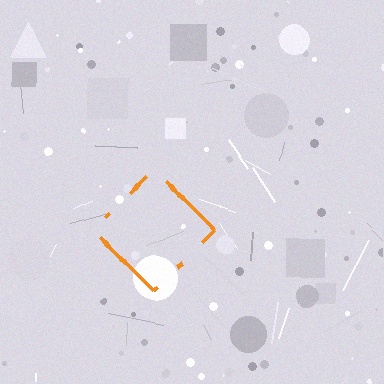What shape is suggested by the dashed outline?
The dashed outline suggests a diamond.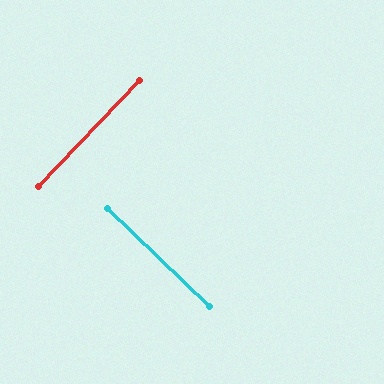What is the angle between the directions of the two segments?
Approximately 90 degrees.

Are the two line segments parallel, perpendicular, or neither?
Perpendicular — they meet at approximately 90°.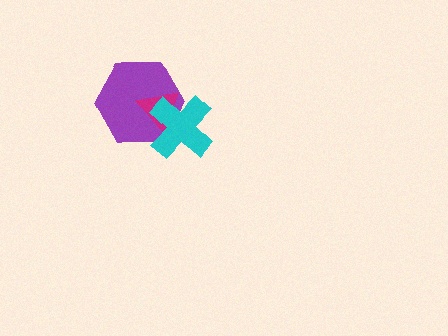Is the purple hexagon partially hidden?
Yes, it is partially covered by another shape.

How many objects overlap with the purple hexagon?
2 objects overlap with the purple hexagon.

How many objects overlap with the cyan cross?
2 objects overlap with the cyan cross.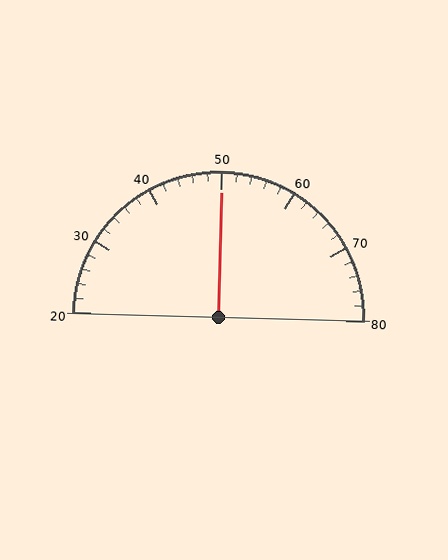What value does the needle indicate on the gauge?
The needle indicates approximately 50.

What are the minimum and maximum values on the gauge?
The gauge ranges from 20 to 80.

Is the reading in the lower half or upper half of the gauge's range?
The reading is in the upper half of the range (20 to 80).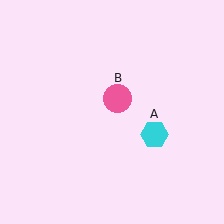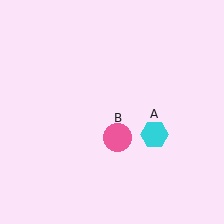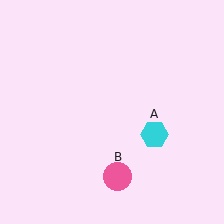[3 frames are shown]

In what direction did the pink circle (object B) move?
The pink circle (object B) moved down.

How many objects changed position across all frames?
1 object changed position: pink circle (object B).